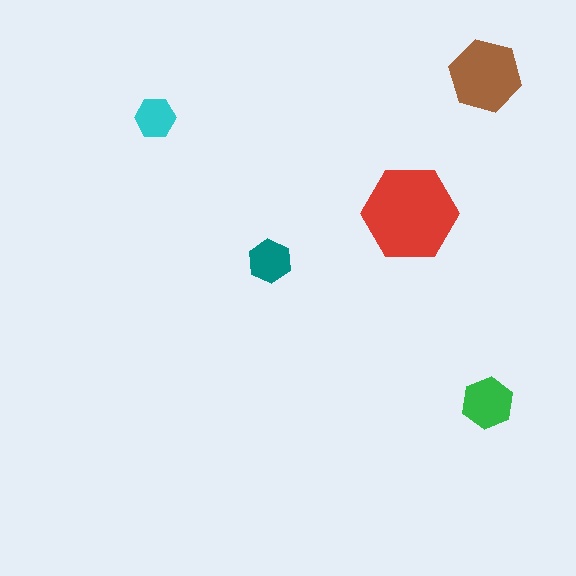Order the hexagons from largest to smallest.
the red one, the brown one, the green one, the teal one, the cyan one.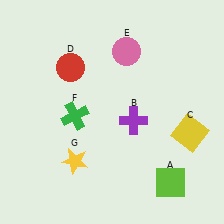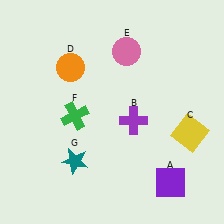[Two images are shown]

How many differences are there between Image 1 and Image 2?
There are 3 differences between the two images.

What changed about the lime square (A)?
In Image 1, A is lime. In Image 2, it changed to purple.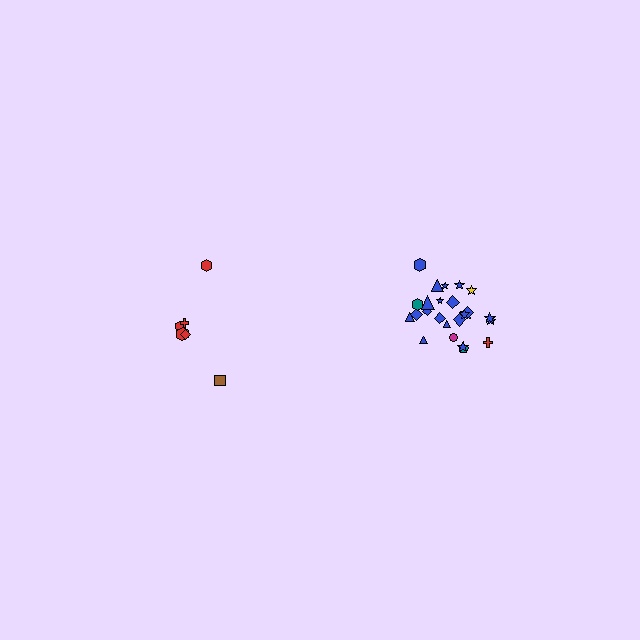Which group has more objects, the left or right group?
The right group.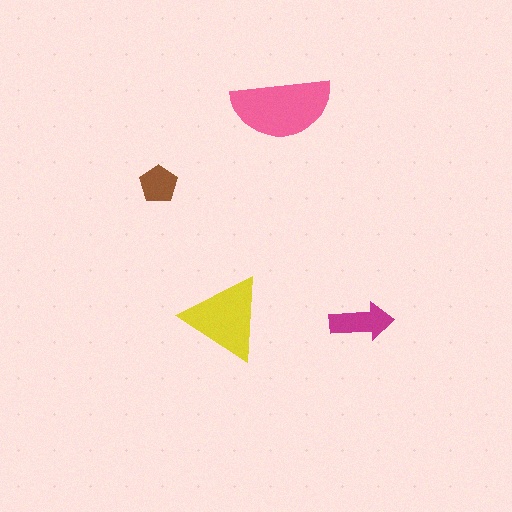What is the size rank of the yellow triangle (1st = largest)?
2nd.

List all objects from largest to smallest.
The pink semicircle, the yellow triangle, the magenta arrow, the brown pentagon.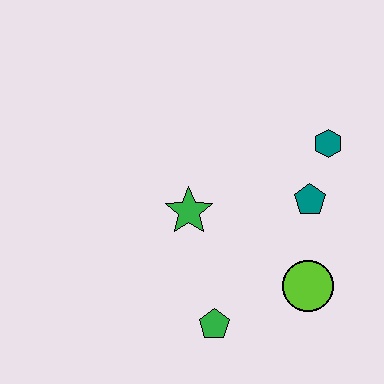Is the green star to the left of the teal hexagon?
Yes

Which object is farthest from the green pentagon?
The teal hexagon is farthest from the green pentagon.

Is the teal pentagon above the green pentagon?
Yes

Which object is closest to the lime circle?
The teal pentagon is closest to the lime circle.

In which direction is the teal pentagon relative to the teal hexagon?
The teal pentagon is below the teal hexagon.